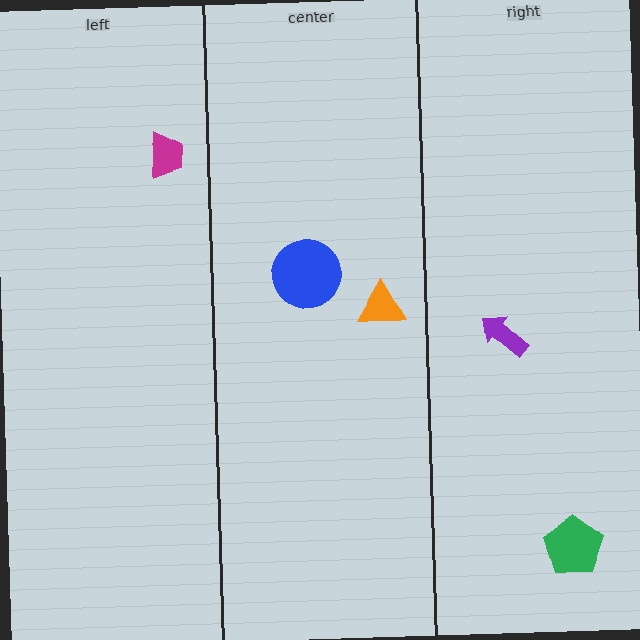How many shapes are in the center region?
2.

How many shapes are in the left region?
1.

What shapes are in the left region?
The magenta trapezoid.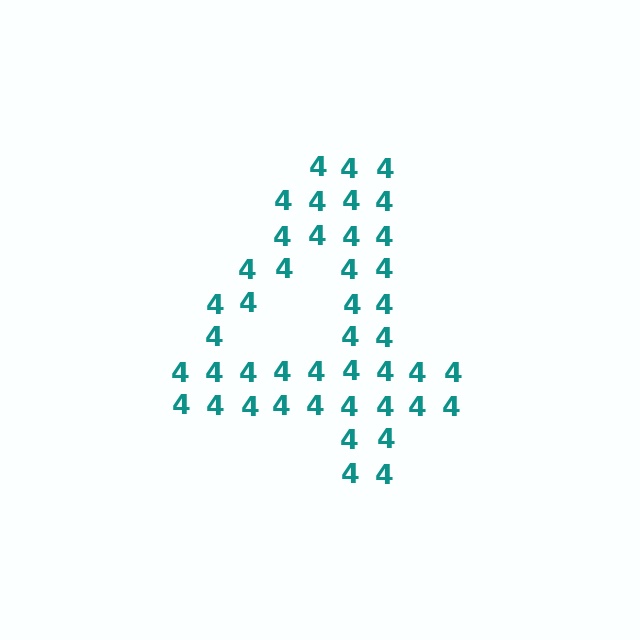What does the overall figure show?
The overall figure shows the digit 4.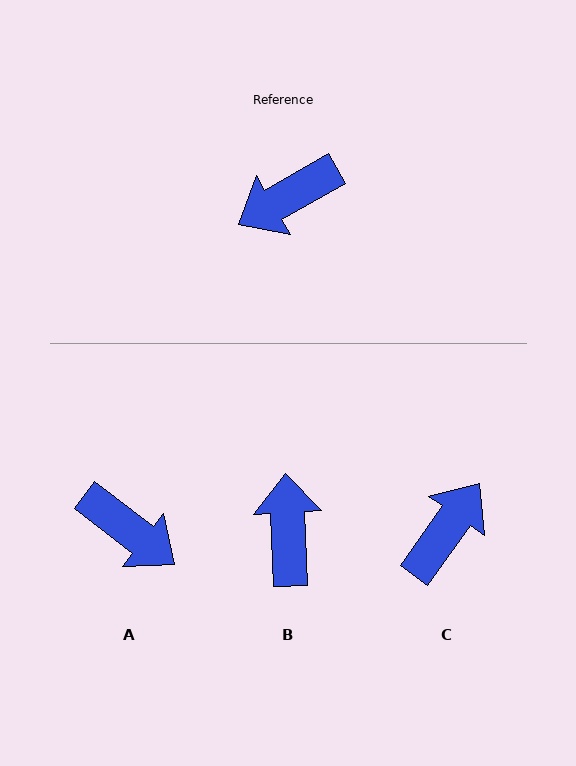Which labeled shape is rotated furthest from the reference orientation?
C, about 155 degrees away.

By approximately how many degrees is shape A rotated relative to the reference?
Approximately 112 degrees counter-clockwise.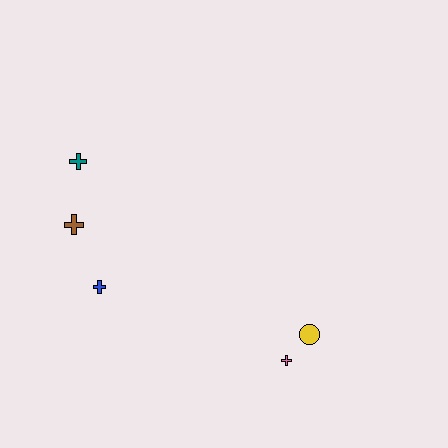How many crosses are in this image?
There are 4 crosses.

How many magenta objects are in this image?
There are no magenta objects.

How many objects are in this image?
There are 5 objects.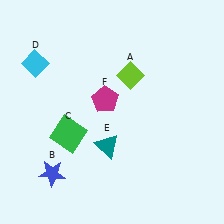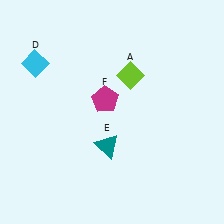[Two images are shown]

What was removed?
The green square (C), the blue star (B) were removed in Image 2.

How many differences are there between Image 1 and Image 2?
There are 2 differences between the two images.